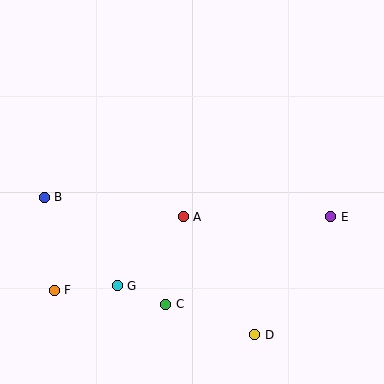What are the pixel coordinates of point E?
Point E is at (331, 217).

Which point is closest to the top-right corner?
Point E is closest to the top-right corner.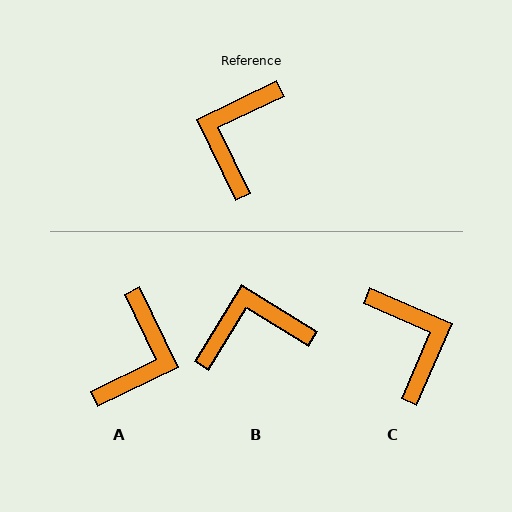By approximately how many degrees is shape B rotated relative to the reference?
Approximately 57 degrees clockwise.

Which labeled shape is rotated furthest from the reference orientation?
A, about 180 degrees away.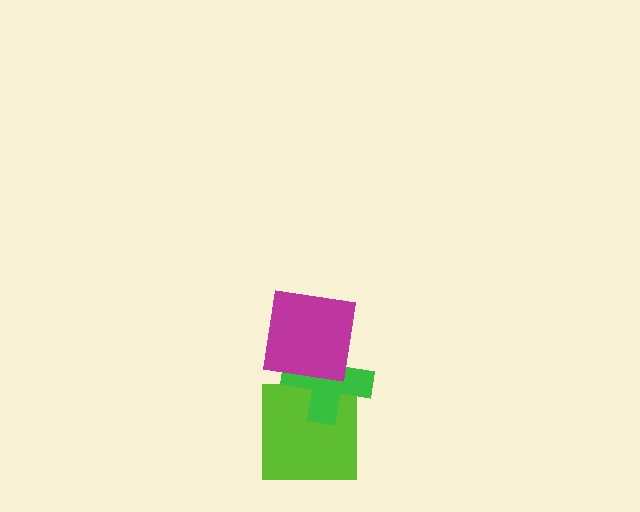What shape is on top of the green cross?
The magenta square is on top of the green cross.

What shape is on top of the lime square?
The green cross is on top of the lime square.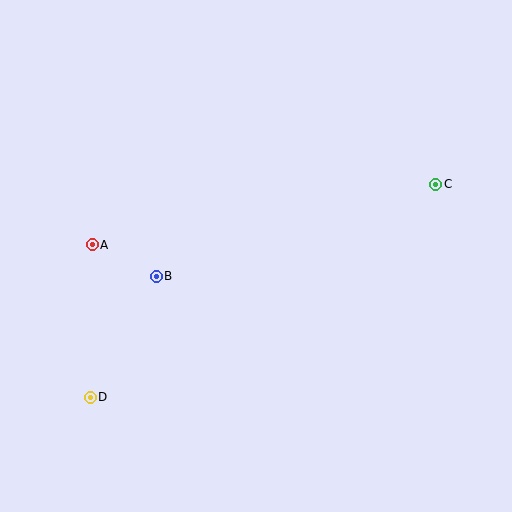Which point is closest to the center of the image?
Point B at (156, 276) is closest to the center.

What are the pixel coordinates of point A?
Point A is at (92, 245).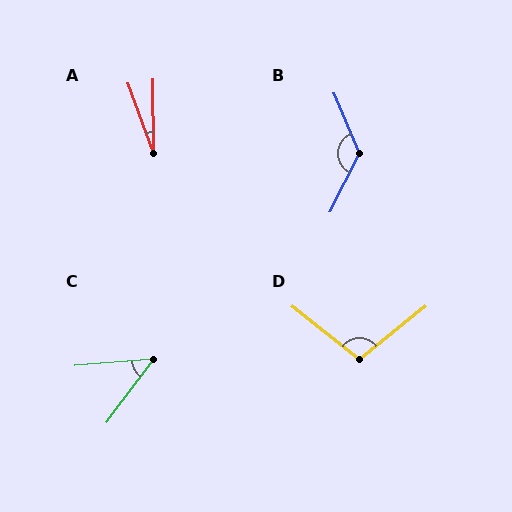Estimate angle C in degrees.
Approximately 48 degrees.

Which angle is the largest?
B, at approximately 130 degrees.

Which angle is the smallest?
A, at approximately 20 degrees.